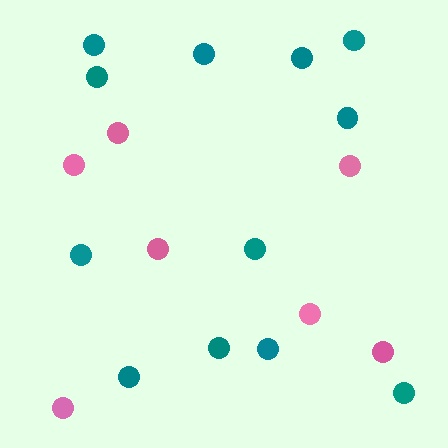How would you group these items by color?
There are 2 groups: one group of teal circles (12) and one group of pink circles (7).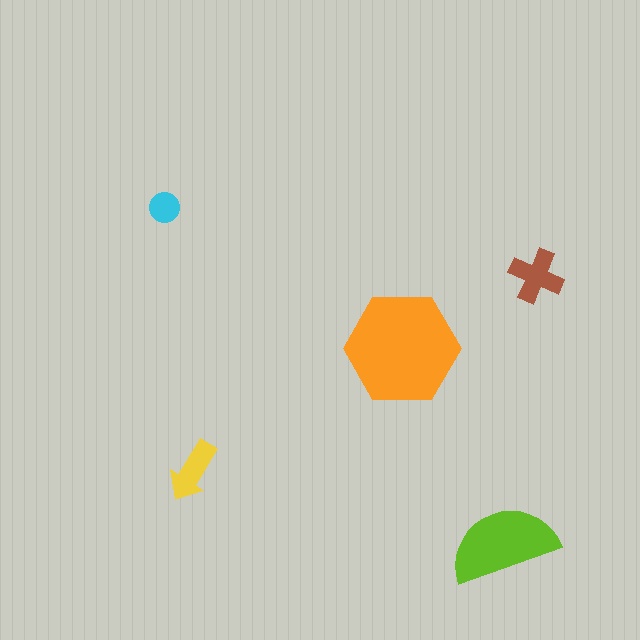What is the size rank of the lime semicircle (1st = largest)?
2nd.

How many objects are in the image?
There are 5 objects in the image.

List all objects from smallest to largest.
The cyan circle, the yellow arrow, the brown cross, the lime semicircle, the orange hexagon.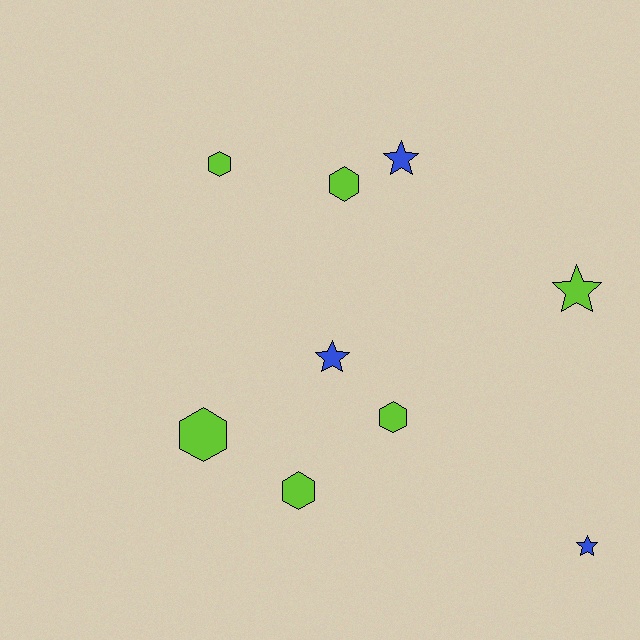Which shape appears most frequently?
Hexagon, with 5 objects.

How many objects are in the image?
There are 9 objects.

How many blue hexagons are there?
There are no blue hexagons.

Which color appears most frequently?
Lime, with 6 objects.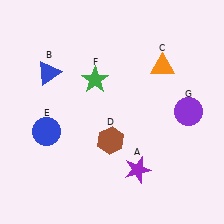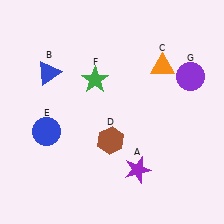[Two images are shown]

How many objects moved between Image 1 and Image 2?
1 object moved between the two images.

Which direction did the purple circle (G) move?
The purple circle (G) moved up.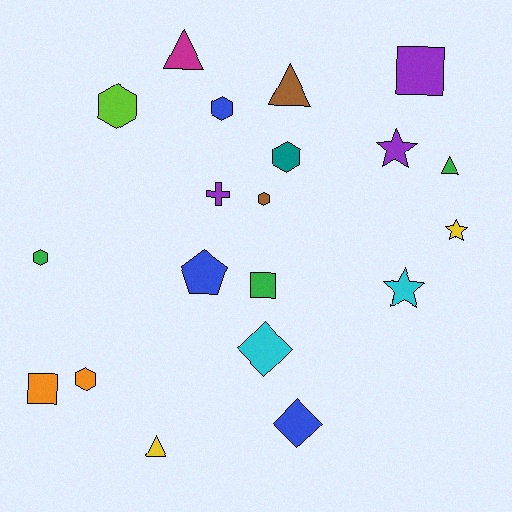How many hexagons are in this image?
There are 6 hexagons.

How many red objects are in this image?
There are no red objects.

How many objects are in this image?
There are 20 objects.